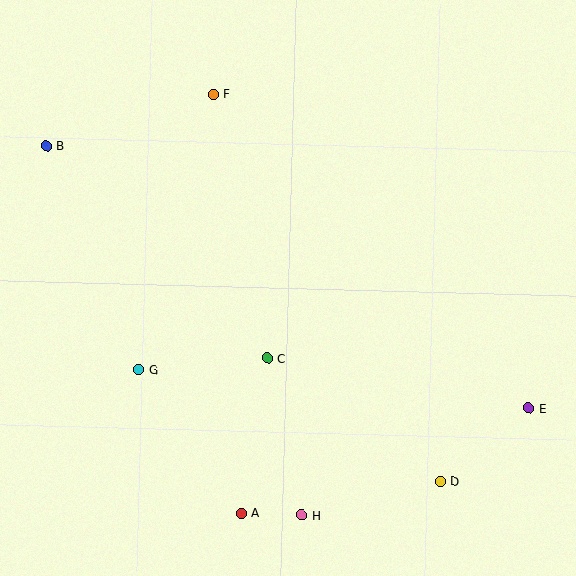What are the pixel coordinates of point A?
Point A is at (241, 513).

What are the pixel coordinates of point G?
Point G is at (138, 370).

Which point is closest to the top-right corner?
Point F is closest to the top-right corner.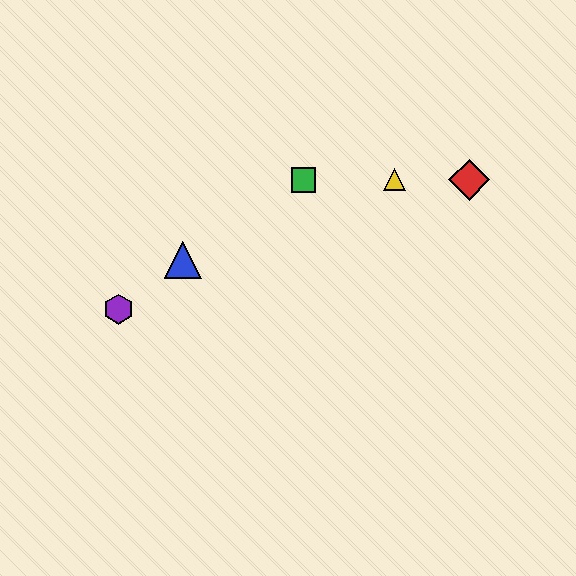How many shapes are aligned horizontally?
3 shapes (the red diamond, the green square, the yellow triangle) are aligned horizontally.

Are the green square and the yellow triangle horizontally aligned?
Yes, both are at y≈180.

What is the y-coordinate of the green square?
The green square is at y≈180.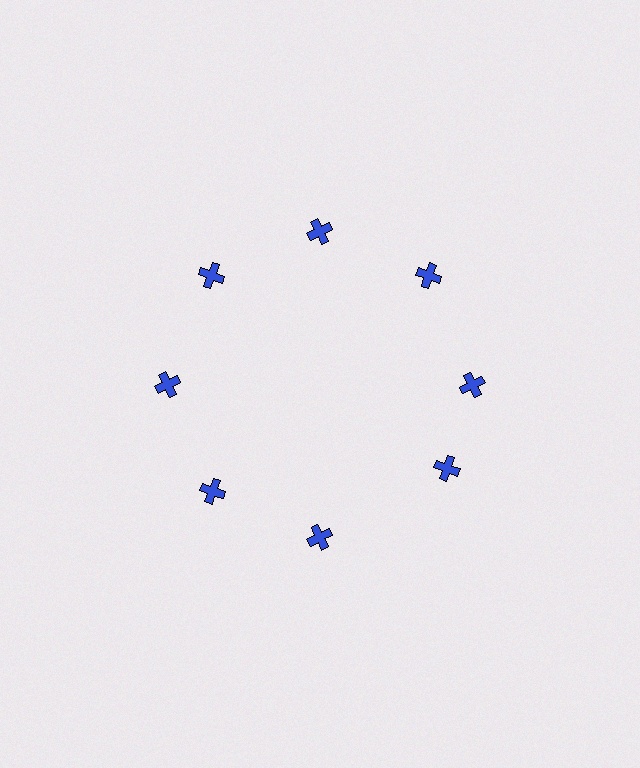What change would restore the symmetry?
The symmetry would be restored by rotating it back into even spacing with its neighbors so that all 8 crosses sit at equal angles and equal distance from the center.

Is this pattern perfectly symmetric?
No. The 8 blue crosses are arranged in a ring, but one element near the 4 o'clock position is rotated out of alignment along the ring, breaking the 8-fold rotational symmetry.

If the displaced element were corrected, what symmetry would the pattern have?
It would have 8-fold rotational symmetry — the pattern would map onto itself every 45 degrees.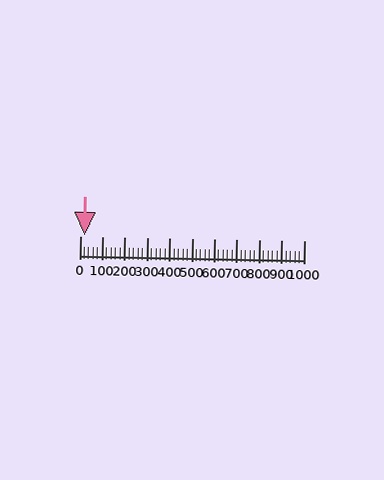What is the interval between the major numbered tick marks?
The major tick marks are spaced 100 units apart.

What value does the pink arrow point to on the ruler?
The pink arrow points to approximately 20.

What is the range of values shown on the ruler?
The ruler shows values from 0 to 1000.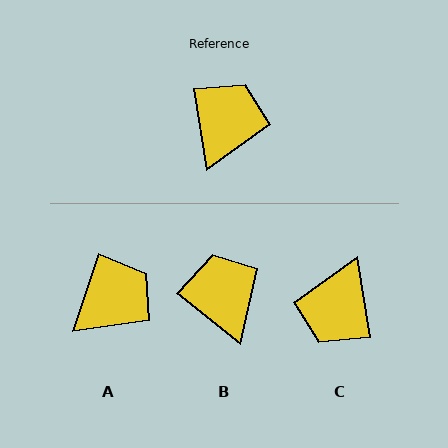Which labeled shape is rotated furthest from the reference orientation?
C, about 179 degrees away.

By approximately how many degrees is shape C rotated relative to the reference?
Approximately 179 degrees clockwise.